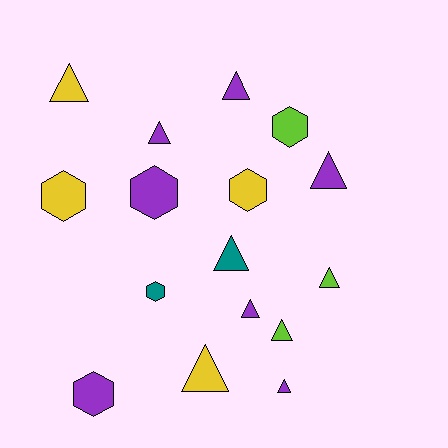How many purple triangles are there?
There are 5 purple triangles.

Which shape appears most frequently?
Triangle, with 10 objects.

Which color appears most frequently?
Purple, with 7 objects.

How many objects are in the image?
There are 16 objects.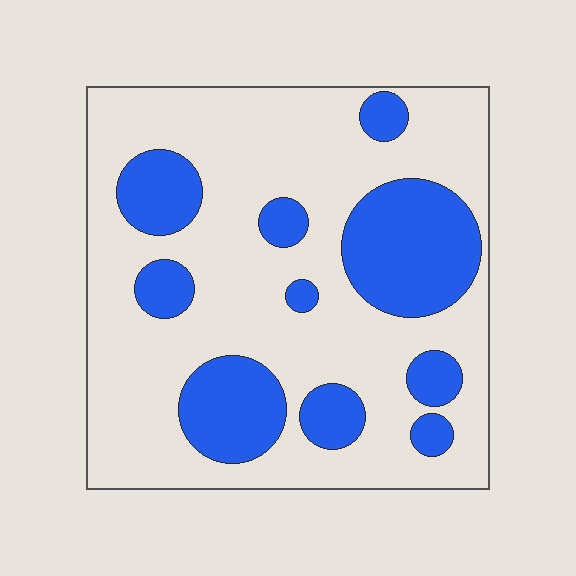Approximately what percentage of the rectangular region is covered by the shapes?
Approximately 30%.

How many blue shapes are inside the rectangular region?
10.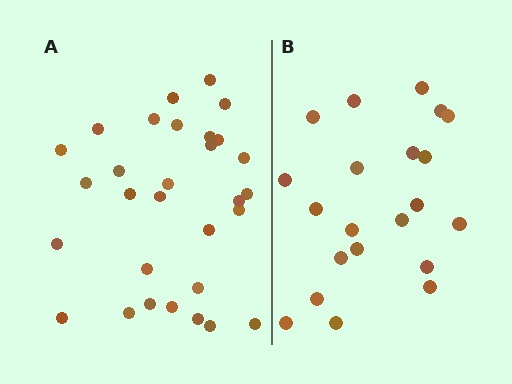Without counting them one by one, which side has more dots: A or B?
Region A (the left region) has more dots.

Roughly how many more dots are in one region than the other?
Region A has roughly 8 or so more dots than region B.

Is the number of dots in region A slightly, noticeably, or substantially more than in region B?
Region A has noticeably more, but not dramatically so. The ratio is roughly 1.4 to 1.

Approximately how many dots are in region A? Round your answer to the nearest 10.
About 30 dots.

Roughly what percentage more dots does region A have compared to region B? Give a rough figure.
About 45% more.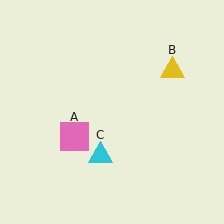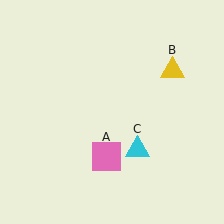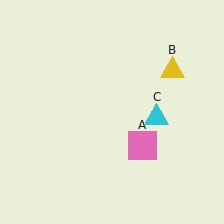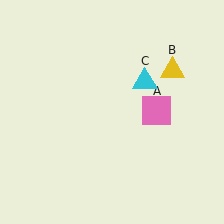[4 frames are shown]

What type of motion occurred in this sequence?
The pink square (object A), cyan triangle (object C) rotated counterclockwise around the center of the scene.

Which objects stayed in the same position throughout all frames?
Yellow triangle (object B) remained stationary.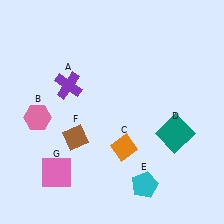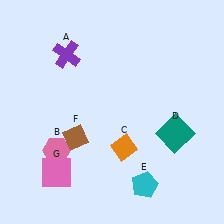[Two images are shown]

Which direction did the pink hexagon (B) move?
The pink hexagon (B) moved down.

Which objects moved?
The objects that moved are: the purple cross (A), the pink hexagon (B).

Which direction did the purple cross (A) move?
The purple cross (A) moved up.